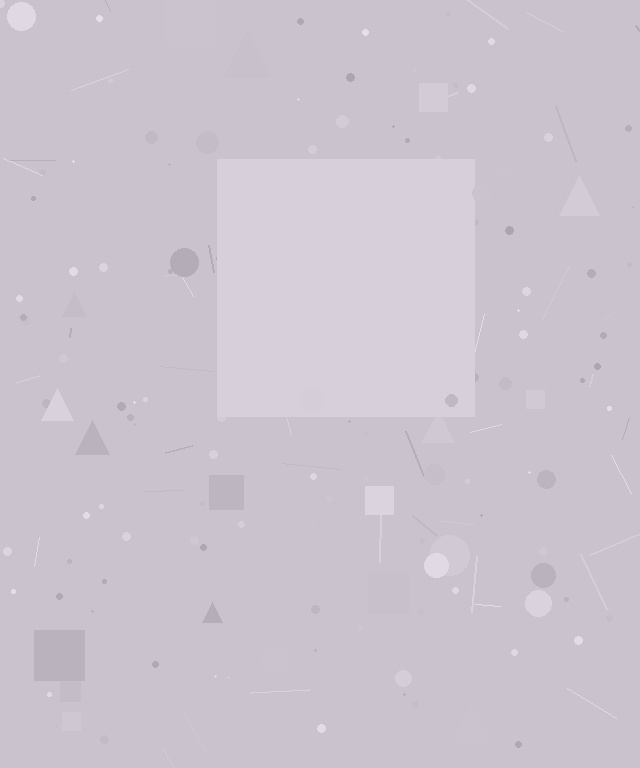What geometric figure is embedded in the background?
A square is embedded in the background.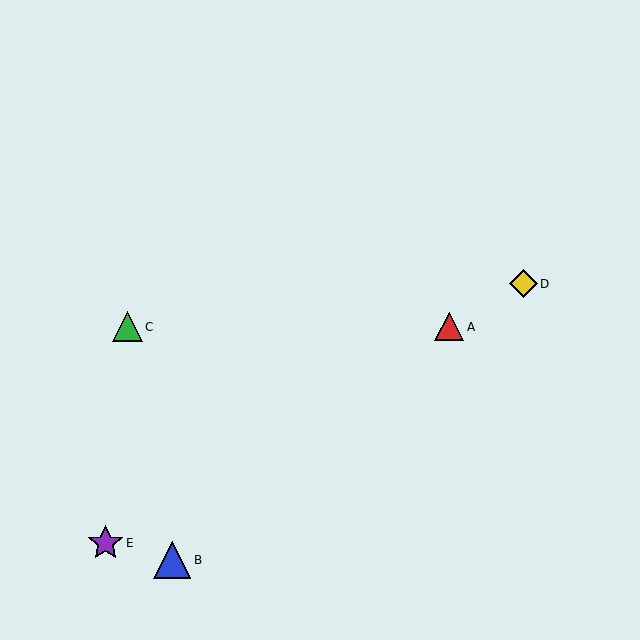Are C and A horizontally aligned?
Yes, both are at y≈327.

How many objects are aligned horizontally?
2 objects (A, C) are aligned horizontally.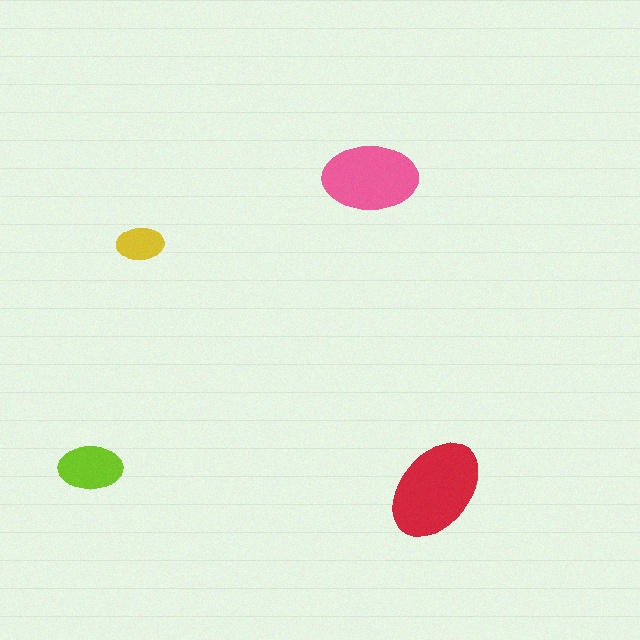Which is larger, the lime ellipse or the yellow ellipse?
The lime one.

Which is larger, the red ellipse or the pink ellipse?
The red one.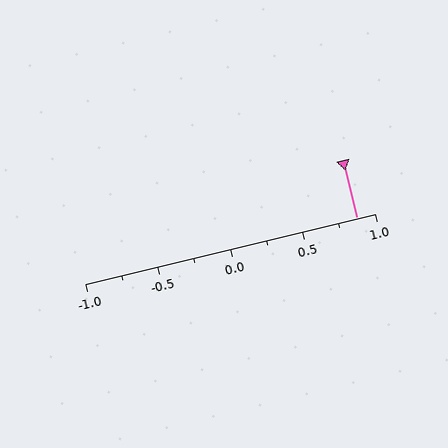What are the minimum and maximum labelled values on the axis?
The axis runs from -1.0 to 1.0.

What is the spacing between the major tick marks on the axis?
The major ticks are spaced 0.5 apart.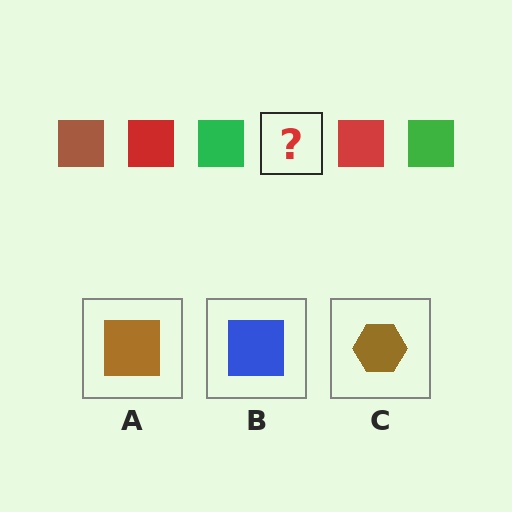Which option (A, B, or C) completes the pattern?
A.